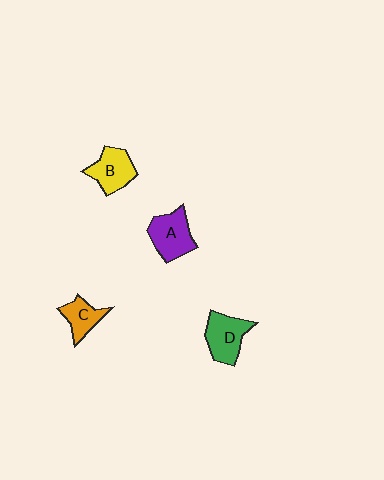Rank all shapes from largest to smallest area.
From largest to smallest: A (purple), D (green), B (yellow), C (orange).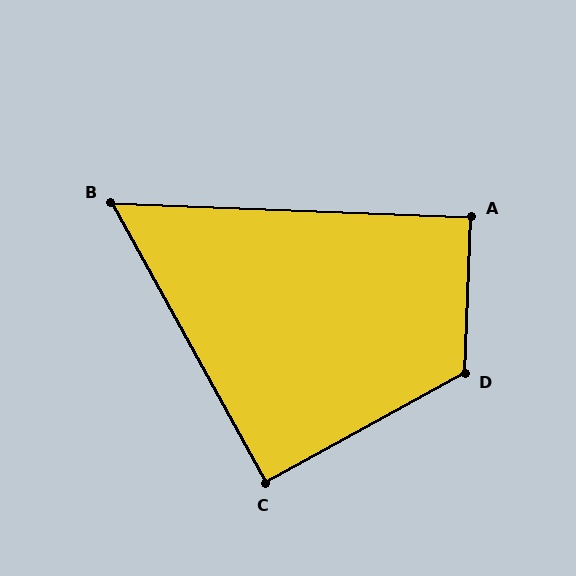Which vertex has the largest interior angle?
D, at approximately 121 degrees.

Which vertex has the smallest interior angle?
B, at approximately 59 degrees.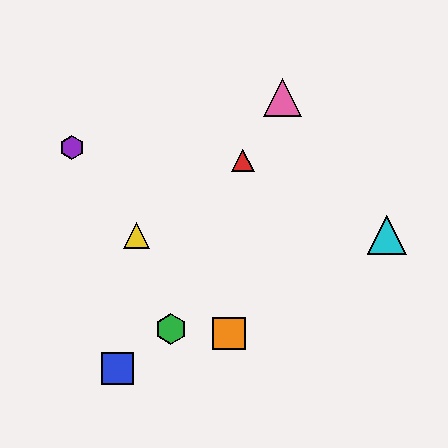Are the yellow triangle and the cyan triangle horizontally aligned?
Yes, both are at y≈235.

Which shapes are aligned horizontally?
The yellow triangle, the cyan triangle are aligned horizontally.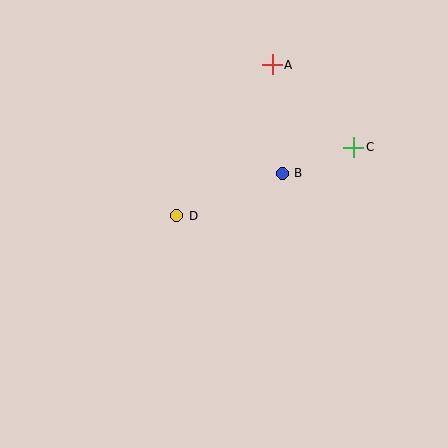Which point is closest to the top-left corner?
Point D is closest to the top-left corner.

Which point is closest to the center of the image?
Point D at (177, 216) is closest to the center.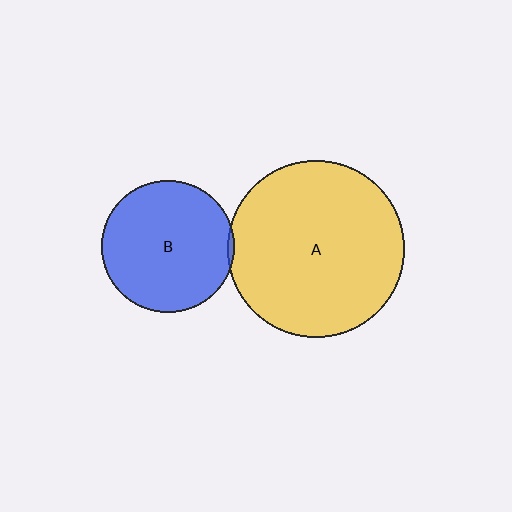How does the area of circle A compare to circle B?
Approximately 1.8 times.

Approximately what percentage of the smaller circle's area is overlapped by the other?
Approximately 5%.